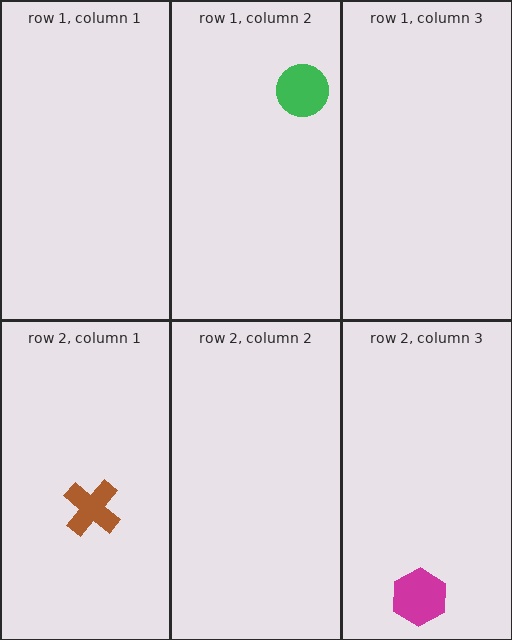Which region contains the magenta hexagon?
The row 2, column 3 region.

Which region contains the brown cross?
The row 2, column 1 region.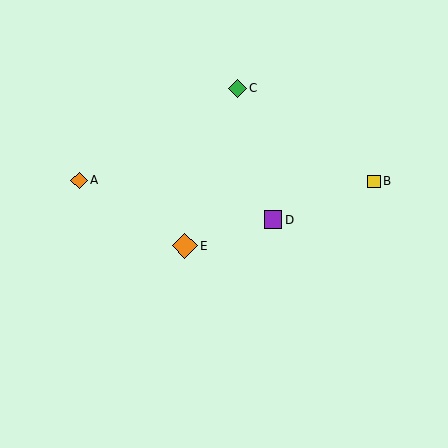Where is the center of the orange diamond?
The center of the orange diamond is at (79, 180).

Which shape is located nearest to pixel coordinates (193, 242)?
The orange diamond (labeled E) at (185, 246) is nearest to that location.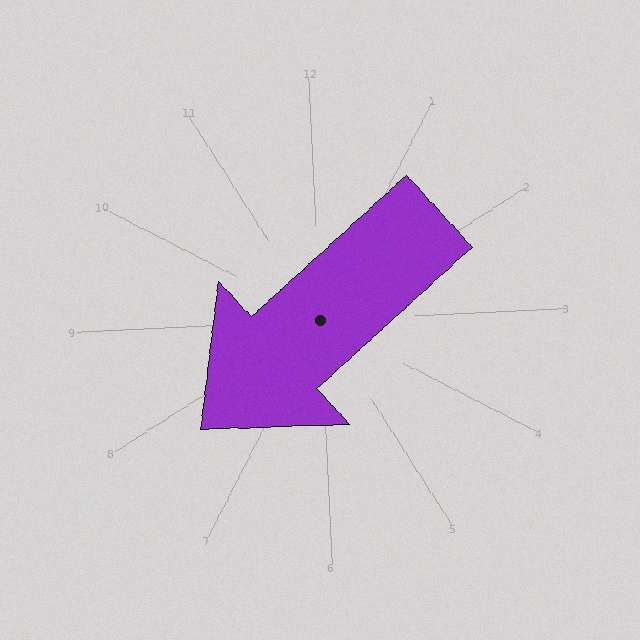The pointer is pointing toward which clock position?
Roughly 8 o'clock.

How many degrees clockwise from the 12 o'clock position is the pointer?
Approximately 230 degrees.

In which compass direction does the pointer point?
Southwest.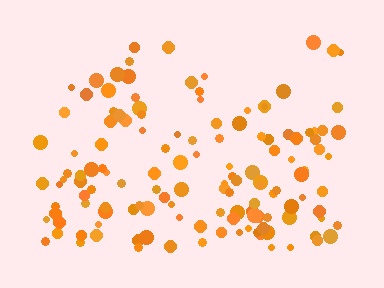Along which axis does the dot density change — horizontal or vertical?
Vertical.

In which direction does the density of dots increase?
From top to bottom, with the bottom side densest.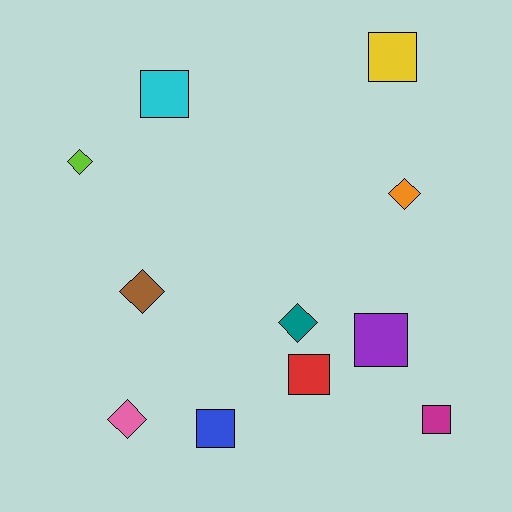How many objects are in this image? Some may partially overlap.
There are 11 objects.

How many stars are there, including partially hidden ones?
There are no stars.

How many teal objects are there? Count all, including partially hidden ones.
There is 1 teal object.